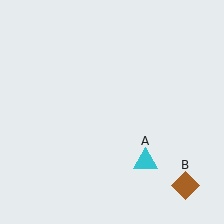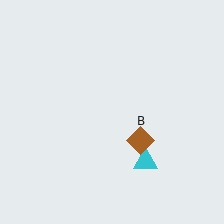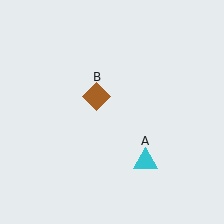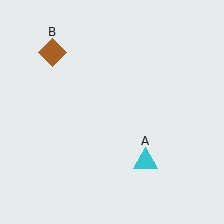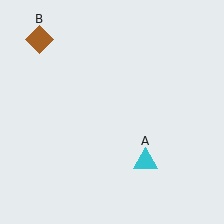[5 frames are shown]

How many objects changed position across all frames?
1 object changed position: brown diamond (object B).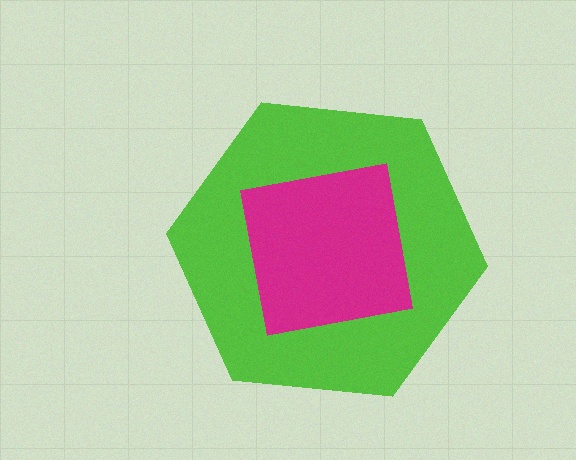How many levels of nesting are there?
2.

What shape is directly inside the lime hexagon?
The magenta square.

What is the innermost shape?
The magenta square.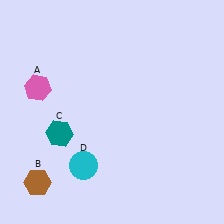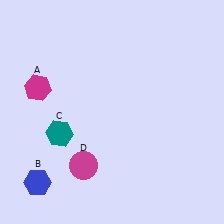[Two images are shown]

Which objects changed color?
A changed from pink to magenta. B changed from brown to blue. D changed from cyan to magenta.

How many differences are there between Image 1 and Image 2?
There are 3 differences between the two images.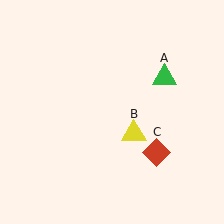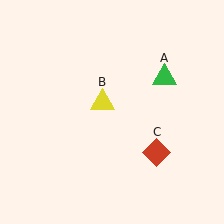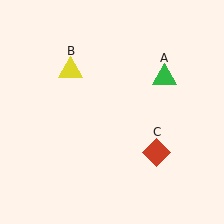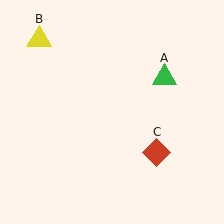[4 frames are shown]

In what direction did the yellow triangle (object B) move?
The yellow triangle (object B) moved up and to the left.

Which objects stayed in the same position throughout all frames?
Green triangle (object A) and red diamond (object C) remained stationary.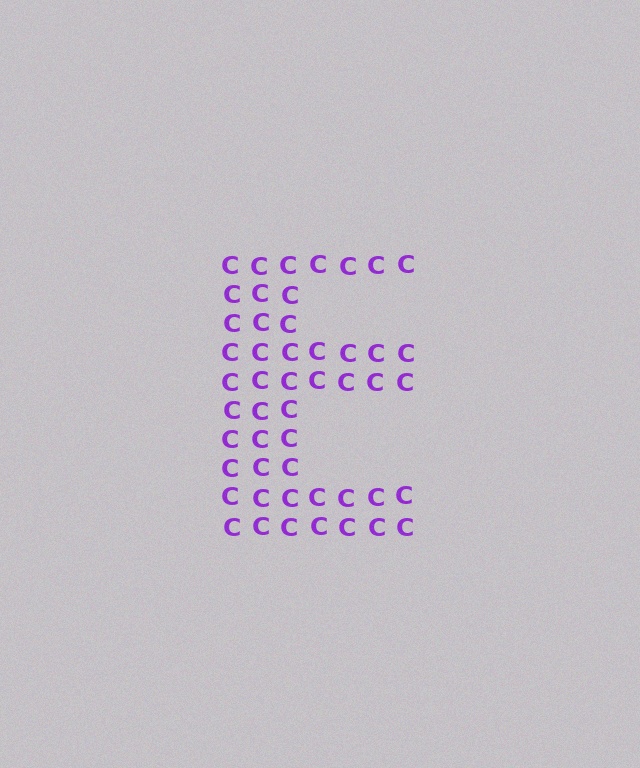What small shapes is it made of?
It is made of small letter C's.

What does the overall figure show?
The overall figure shows the letter E.